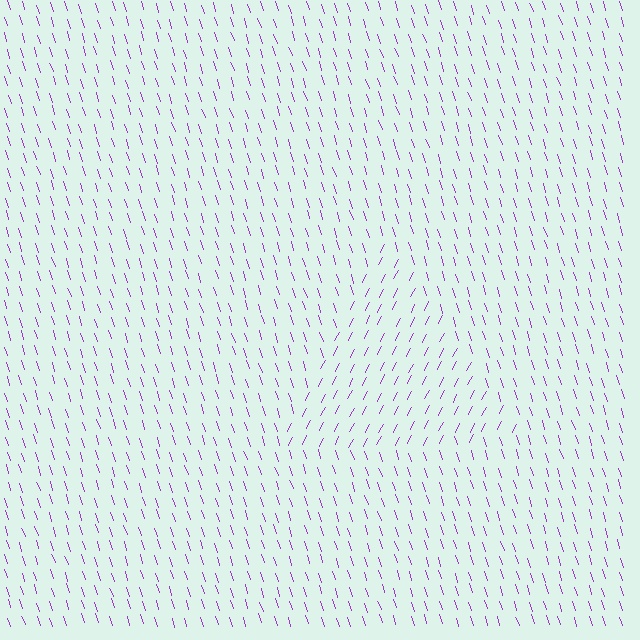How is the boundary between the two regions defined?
The boundary is defined purely by a change in line orientation (approximately 45 degrees difference). All lines are the same color and thickness.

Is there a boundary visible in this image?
Yes, there is a texture boundary formed by a change in line orientation.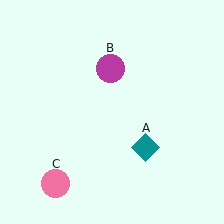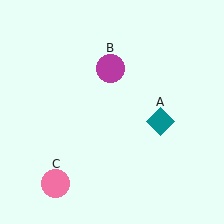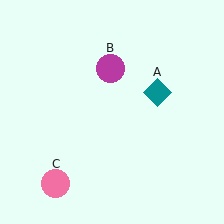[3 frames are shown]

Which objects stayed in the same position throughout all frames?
Magenta circle (object B) and pink circle (object C) remained stationary.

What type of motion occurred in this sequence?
The teal diamond (object A) rotated counterclockwise around the center of the scene.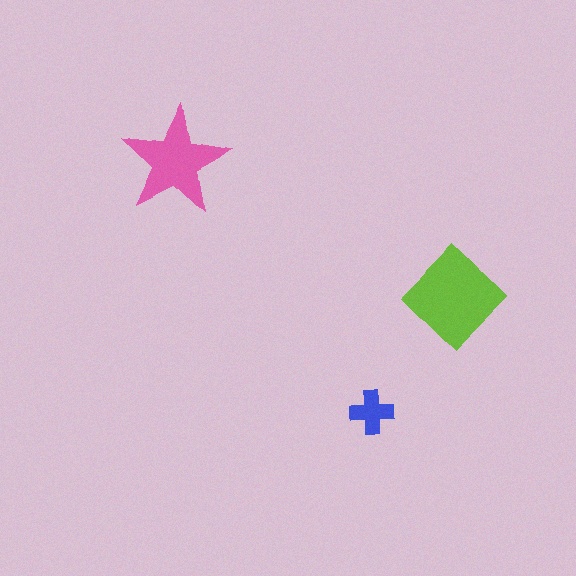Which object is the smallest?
The blue cross.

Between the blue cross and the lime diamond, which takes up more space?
The lime diamond.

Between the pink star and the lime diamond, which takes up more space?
The lime diamond.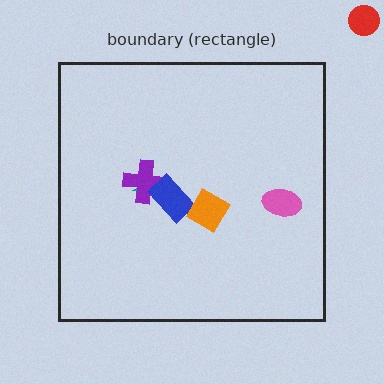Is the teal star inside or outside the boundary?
Inside.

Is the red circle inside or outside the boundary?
Outside.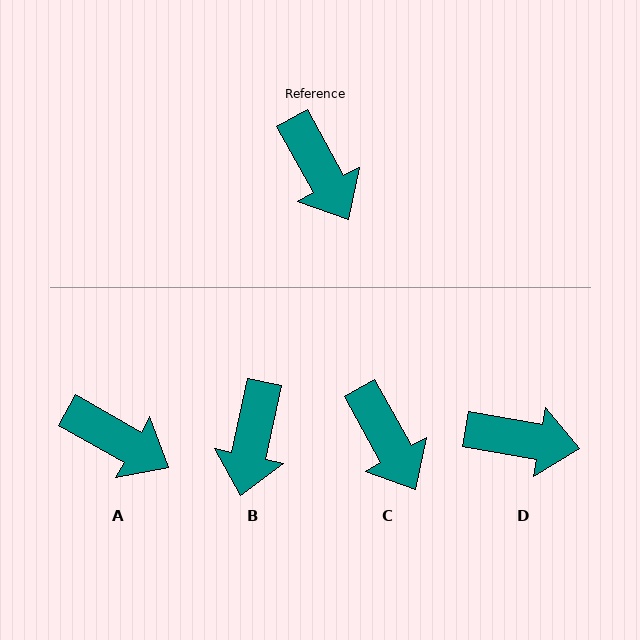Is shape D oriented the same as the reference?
No, it is off by about 51 degrees.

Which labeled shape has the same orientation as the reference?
C.